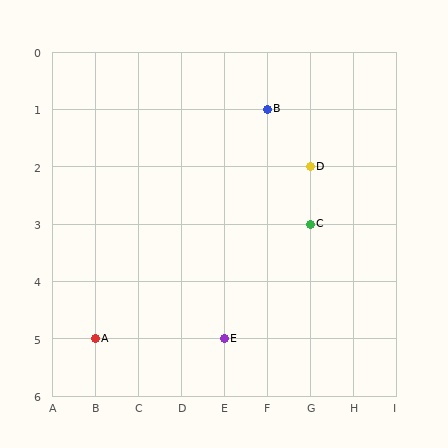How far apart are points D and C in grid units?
Points D and C are 1 row apart.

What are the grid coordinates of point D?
Point D is at grid coordinates (G, 2).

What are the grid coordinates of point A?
Point A is at grid coordinates (B, 5).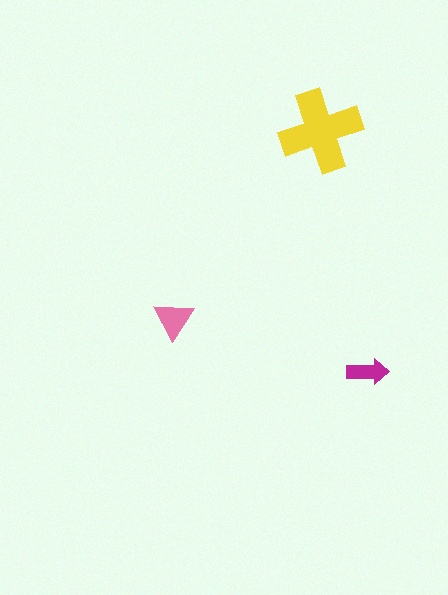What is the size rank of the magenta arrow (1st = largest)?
3rd.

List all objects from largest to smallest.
The yellow cross, the pink triangle, the magenta arrow.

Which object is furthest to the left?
The pink triangle is leftmost.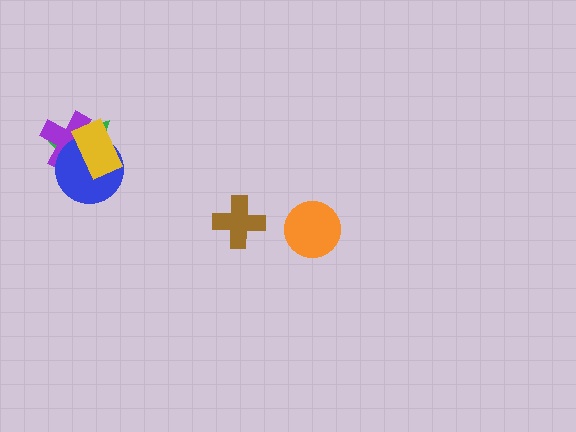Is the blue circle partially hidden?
Yes, it is partially covered by another shape.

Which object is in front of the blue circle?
The yellow rectangle is in front of the blue circle.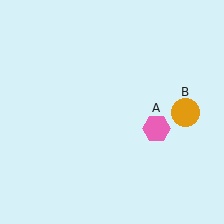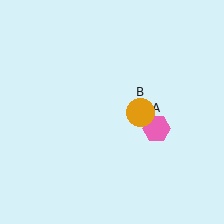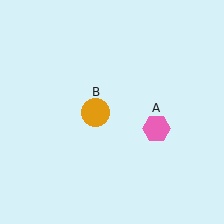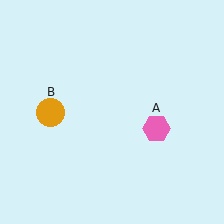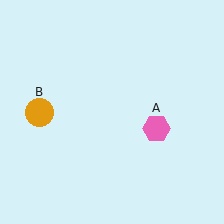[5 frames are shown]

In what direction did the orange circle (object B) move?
The orange circle (object B) moved left.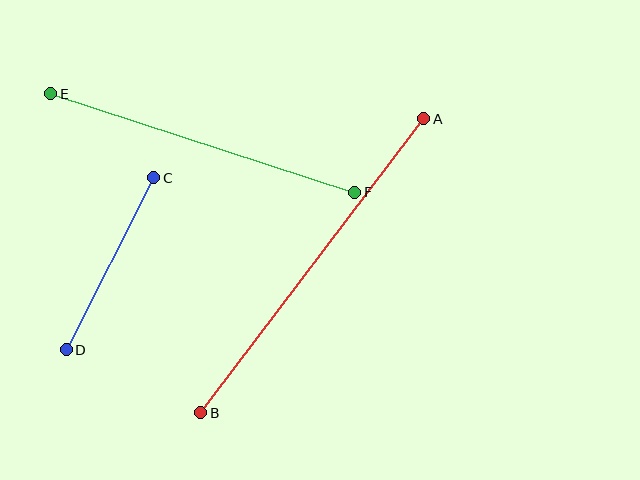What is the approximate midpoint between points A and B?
The midpoint is at approximately (312, 266) pixels.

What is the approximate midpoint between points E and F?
The midpoint is at approximately (203, 143) pixels.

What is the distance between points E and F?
The distance is approximately 320 pixels.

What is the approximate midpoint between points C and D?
The midpoint is at approximately (110, 264) pixels.